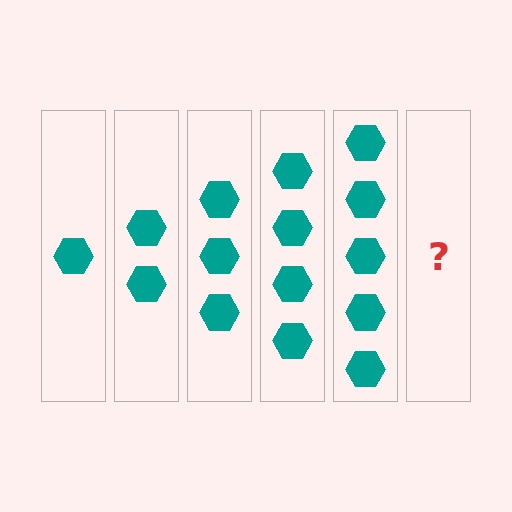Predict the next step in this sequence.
The next step is 6 hexagons.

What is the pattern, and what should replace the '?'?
The pattern is that each step adds one more hexagon. The '?' should be 6 hexagons.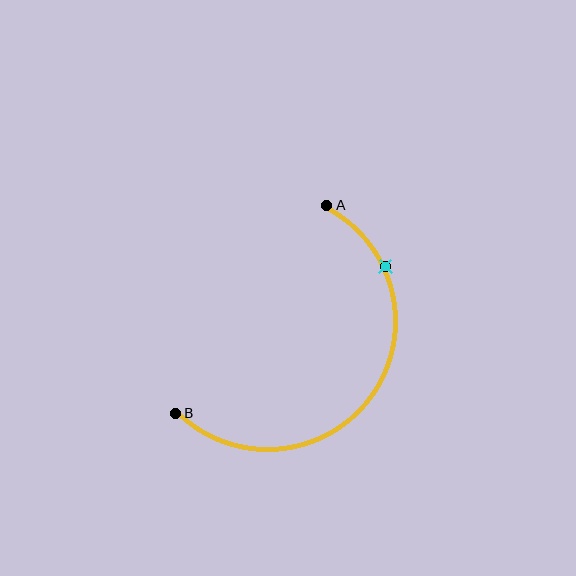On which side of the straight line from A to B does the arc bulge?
The arc bulges below and to the right of the straight line connecting A and B.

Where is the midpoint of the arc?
The arc midpoint is the point on the curve farthest from the straight line joining A and B. It sits below and to the right of that line.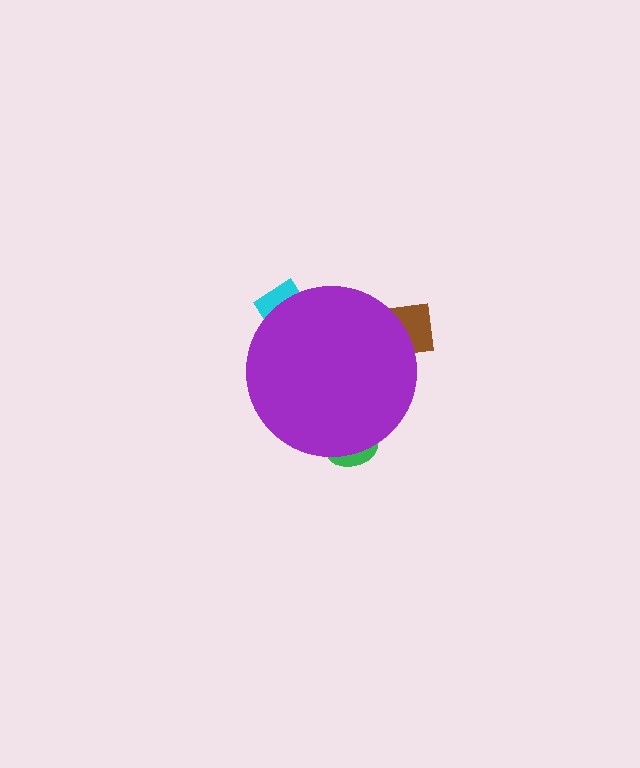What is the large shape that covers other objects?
A purple circle.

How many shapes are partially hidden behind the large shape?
3 shapes are partially hidden.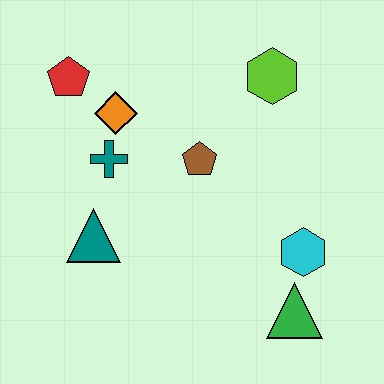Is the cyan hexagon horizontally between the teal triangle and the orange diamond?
No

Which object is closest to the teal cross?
The orange diamond is closest to the teal cross.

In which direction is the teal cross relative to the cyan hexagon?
The teal cross is to the left of the cyan hexagon.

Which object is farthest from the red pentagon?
The green triangle is farthest from the red pentagon.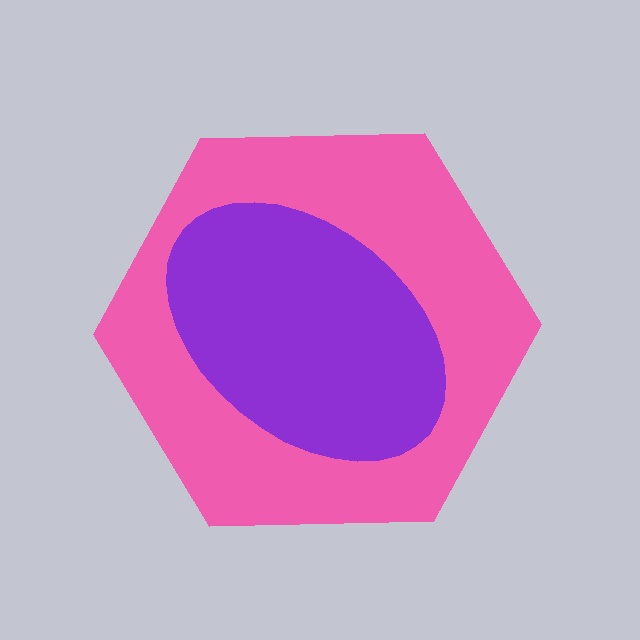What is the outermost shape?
The pink hexagon.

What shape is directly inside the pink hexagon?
The purple ellipse.